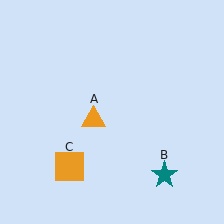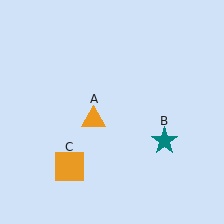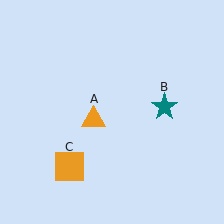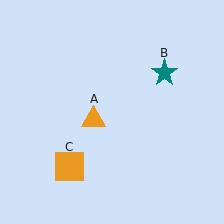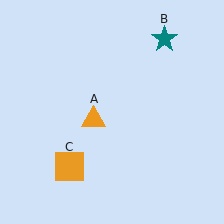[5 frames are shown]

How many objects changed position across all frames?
1 object changed position: teal star (object B).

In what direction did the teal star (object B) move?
The teal star (object B) moved up.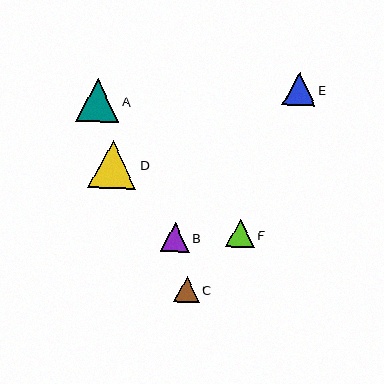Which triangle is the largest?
Triangle D is the largest with a size of approximately 49 pixels.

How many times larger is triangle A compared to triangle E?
Triangle A is approximately 1.3 times the size of triangle E.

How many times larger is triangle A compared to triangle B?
Triangle A is approximately 1.5 times the size of triangle B.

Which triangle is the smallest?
Triangle C is the smallest with a size of approximately 26 pixels.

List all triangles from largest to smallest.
From largest to smallest: D, A, E, B, F, C.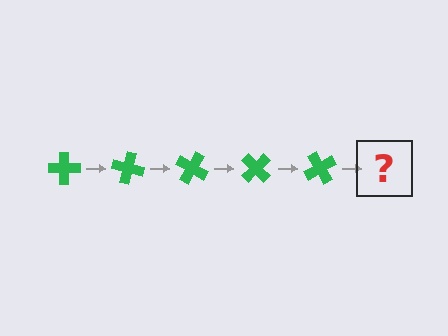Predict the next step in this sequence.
The next step is a green cross rotated 75 degrees.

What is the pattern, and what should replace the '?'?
The pattern is that the cross rotates 15 degrees each step. The '?' should be a green cross rotated 75 degrees.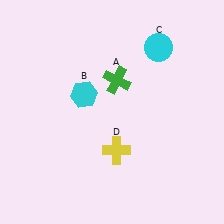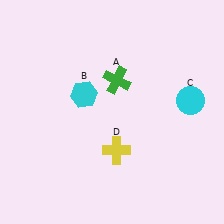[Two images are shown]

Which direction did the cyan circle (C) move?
The cyan circle (C) moved down.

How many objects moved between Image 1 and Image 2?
1 object moved between the two images.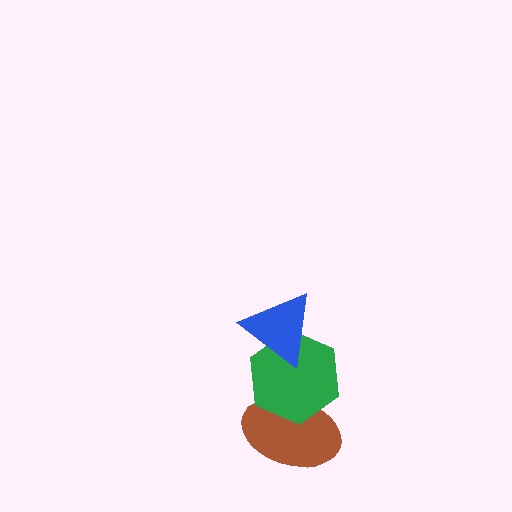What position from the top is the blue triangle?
The blue triangle is 1st from the top.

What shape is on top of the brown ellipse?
The green hexagon is on top of the brown ellipse.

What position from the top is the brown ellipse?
The brown ellipse is 3rd from the top.